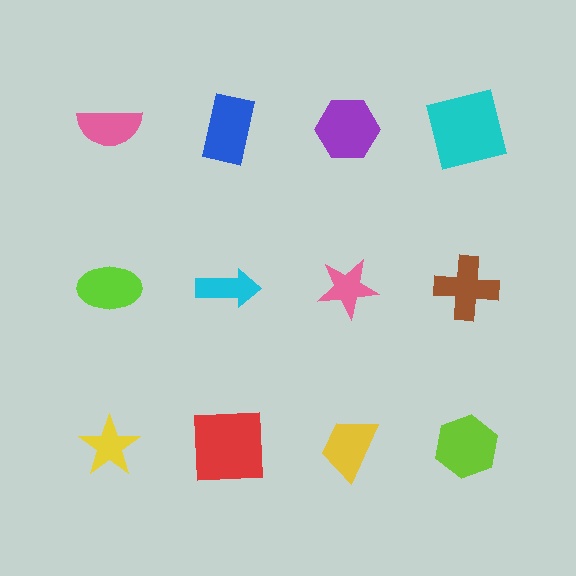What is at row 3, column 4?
A lime hexagon.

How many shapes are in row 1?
4 shapes.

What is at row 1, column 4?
A cyan square.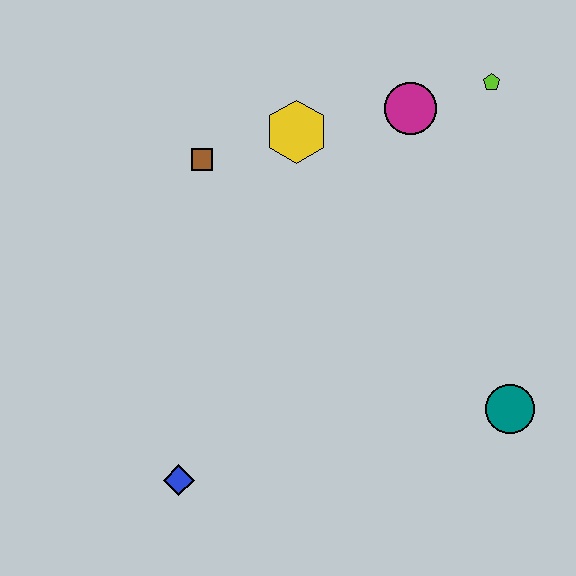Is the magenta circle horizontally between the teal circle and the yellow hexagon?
Yes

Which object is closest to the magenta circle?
The lime pentagon is closest to the magenta circle.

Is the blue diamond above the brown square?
No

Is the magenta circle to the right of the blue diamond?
Yes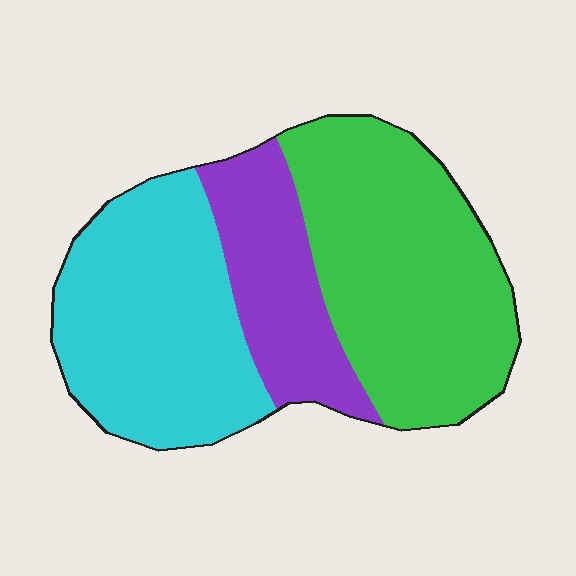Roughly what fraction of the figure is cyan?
Cyan takes up between a third and a half of the figure.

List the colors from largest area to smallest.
From largest to smallest: green, cyan, purple.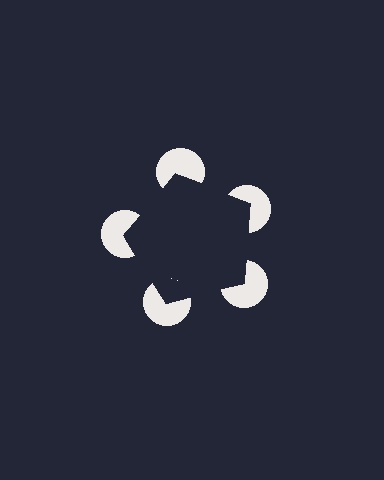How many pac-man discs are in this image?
There are 5 — one at each vertex of the illusory pentagon.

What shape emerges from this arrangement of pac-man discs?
An illusory pentagon — its edges are inferred from the aligned wedge cuts in the pac-man discs, not physically drawn.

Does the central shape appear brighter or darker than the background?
It typically appears slightly darker than the background, even though no actual brightness change is drawn.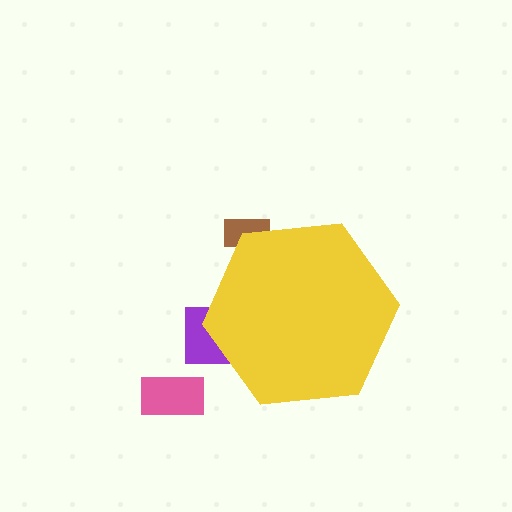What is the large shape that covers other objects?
A yellow hexagon.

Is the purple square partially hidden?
Yes, the purple square is partially hidden behind the yellow hexagon.